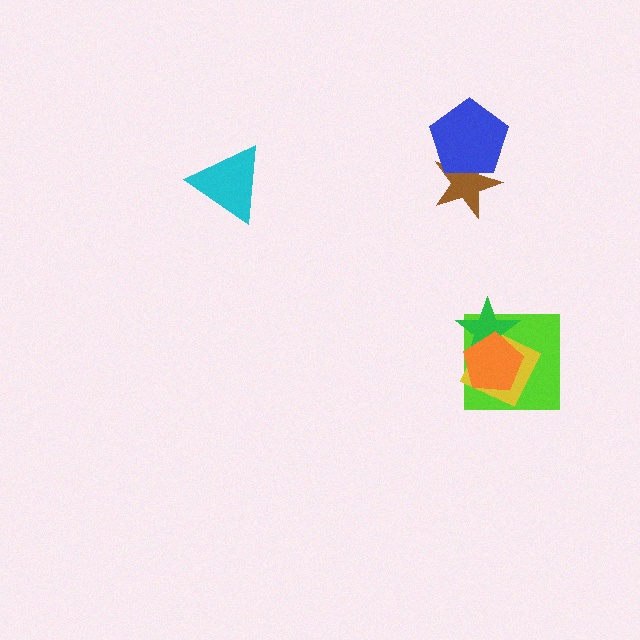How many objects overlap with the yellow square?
3 objects overlap with the yellow square.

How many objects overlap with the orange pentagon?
3 objects overlap with the orange pentagon.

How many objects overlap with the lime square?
3 objects overlap with the lime square.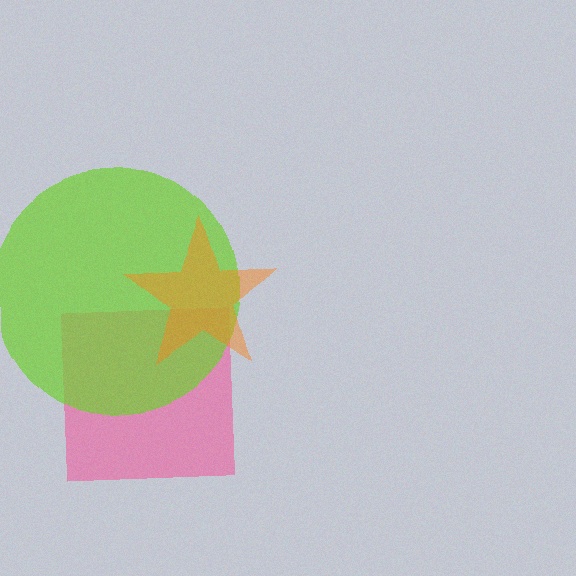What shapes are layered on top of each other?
The layered shapes are: a pink square, a lime circle, an orange star.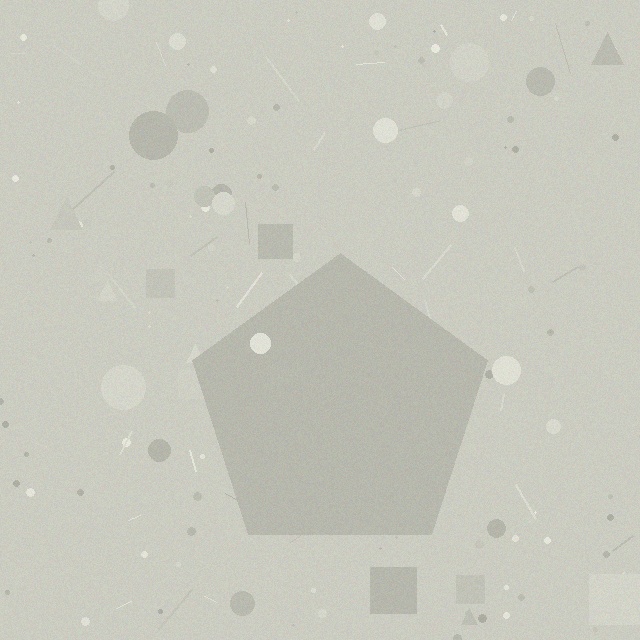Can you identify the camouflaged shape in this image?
The camouflaged shape is a pentagon.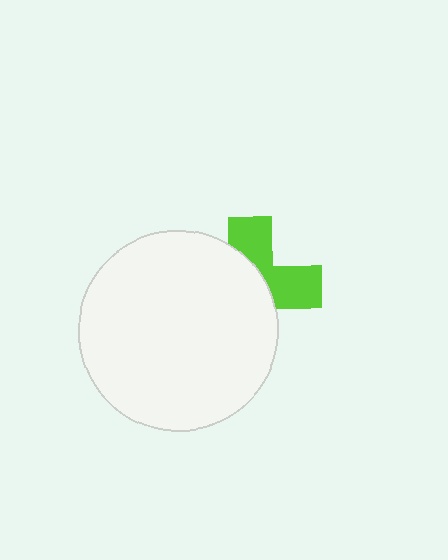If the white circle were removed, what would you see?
You would see the complete lime cross.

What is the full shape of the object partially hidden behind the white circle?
The partially hidden object is a lime cross.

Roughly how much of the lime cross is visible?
A small part of it is visible (roughly 39%).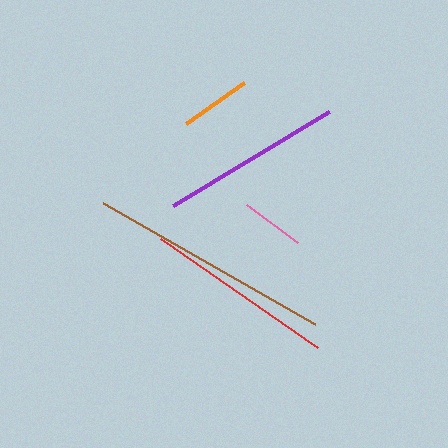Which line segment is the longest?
The brown line is the longest at approximately 245 pixels.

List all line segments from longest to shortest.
From longest to shortest: brown, red, purple, orange, pink.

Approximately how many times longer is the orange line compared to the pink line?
The orange line is approximately 1.1 times the length of the pink line.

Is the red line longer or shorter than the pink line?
The red line is longer than the pink line.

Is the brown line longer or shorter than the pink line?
The brown line is longer than the pink line.